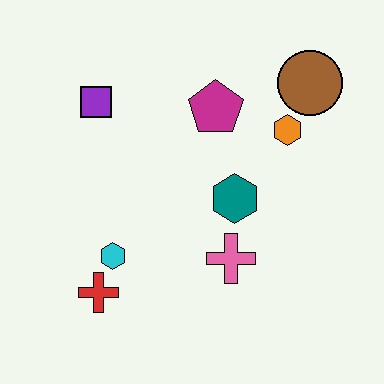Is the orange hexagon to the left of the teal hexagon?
No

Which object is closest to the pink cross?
The teal hexagon is closest to the pink cross.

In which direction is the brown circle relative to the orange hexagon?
The brown circle is above the orange hexagon.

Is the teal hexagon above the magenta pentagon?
No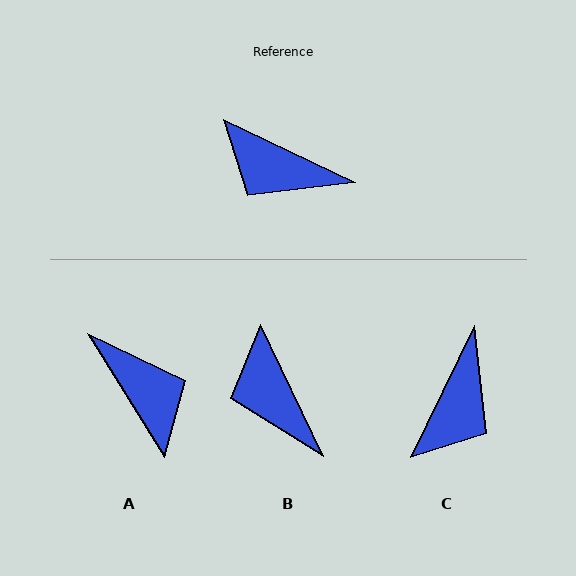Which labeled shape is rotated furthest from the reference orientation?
A, about 147 degrees away.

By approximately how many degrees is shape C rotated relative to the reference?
Approximately 90 degrees counter-clockwise.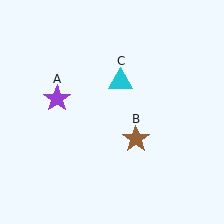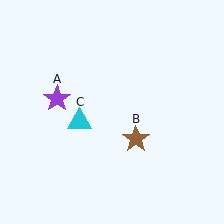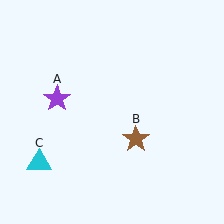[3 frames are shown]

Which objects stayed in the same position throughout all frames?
Purple star (object A) and brown star (object B) remained stationary.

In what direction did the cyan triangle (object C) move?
The cyan triangle (object C) moved down and to the left.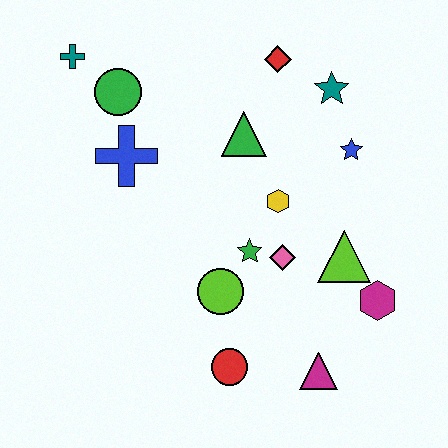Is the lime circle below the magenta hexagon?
No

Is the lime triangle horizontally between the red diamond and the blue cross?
No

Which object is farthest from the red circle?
The teal cross is farthest from the red circle.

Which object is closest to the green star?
The pink diamond is closest to the green star.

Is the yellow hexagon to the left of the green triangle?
No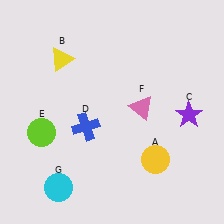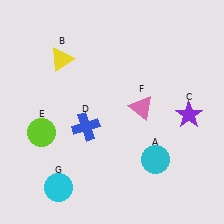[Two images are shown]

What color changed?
The circle (A) changed from yellow in Image 1 to cyan in Image 2.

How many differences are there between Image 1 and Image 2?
There is 1 difference between the two images.